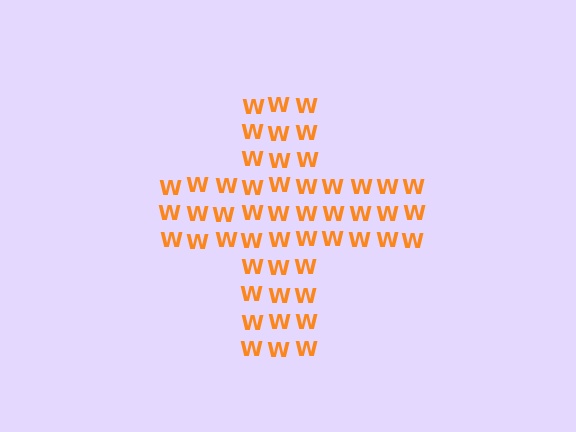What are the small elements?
The small elements are letter W's.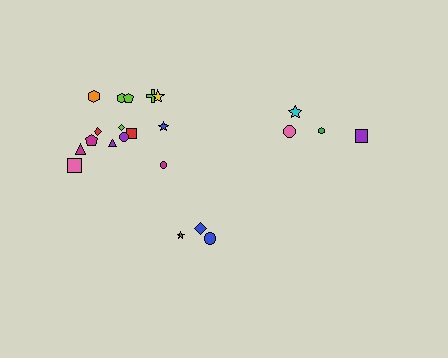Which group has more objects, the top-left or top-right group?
The top-left group.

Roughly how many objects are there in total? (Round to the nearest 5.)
Roughly 20 objects in total.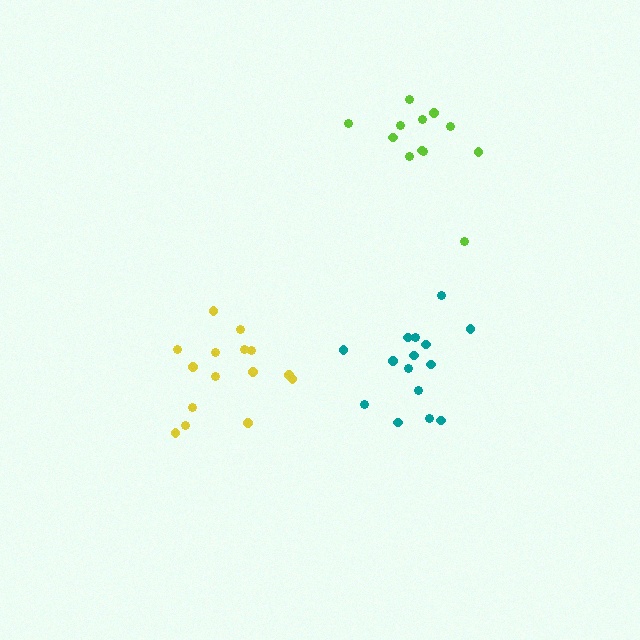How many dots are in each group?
Group 1: 16 dots, Group 2: 15 dots, Group 3: 12 dots (43 total).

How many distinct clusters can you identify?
There are 3 distinct clusters.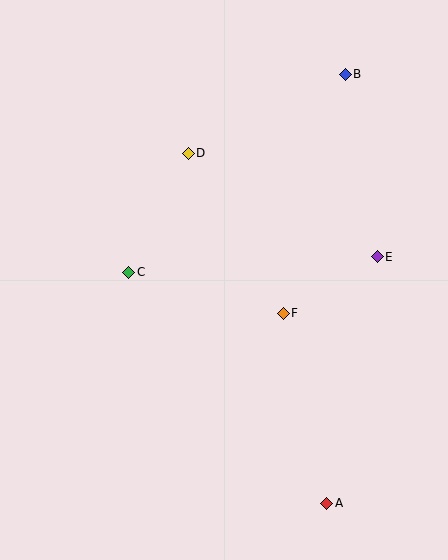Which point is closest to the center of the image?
Point F at (283, 313) is closest to the center.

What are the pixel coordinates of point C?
Point C is at (129, 272).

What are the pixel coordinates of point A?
Point A is at (327, 503).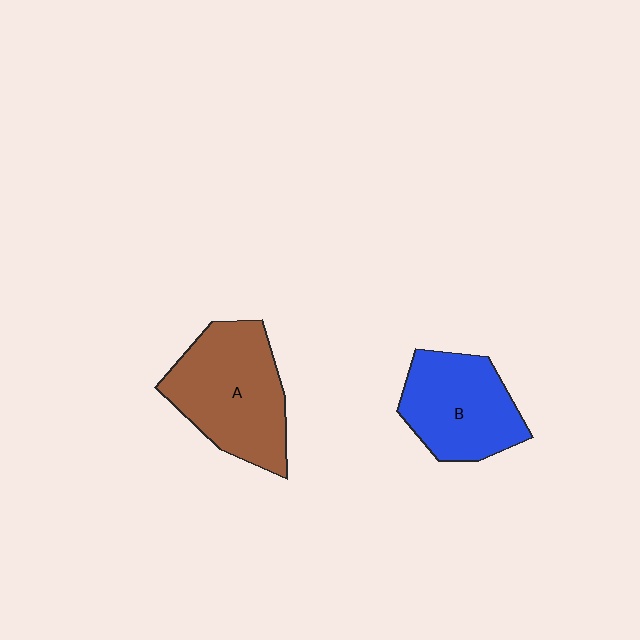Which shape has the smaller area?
Shape B (blue).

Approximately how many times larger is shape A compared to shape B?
Approximately 1.2 times.